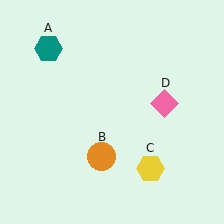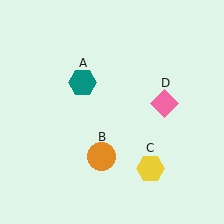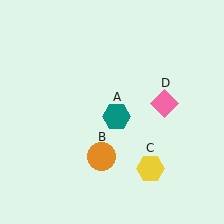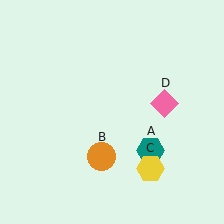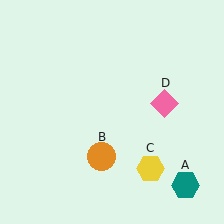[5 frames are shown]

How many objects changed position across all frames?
1 object changed position: teal hexagon (object A).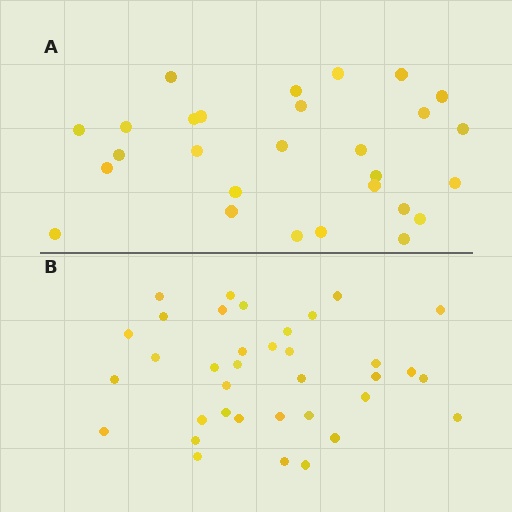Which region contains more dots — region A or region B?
Region B (the bottom region) has more dots.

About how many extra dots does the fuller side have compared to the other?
Region B has roughly 8 or so more dots than region A.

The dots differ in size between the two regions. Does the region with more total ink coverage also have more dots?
No. Region A has more total ink coverage because its dots are larger, but region B actually contains more individual dots. Total area can be misleading — the number of items is what matters here.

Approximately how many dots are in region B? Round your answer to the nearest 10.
About 40 dots. (The exact count is 36, which rounds to 40.)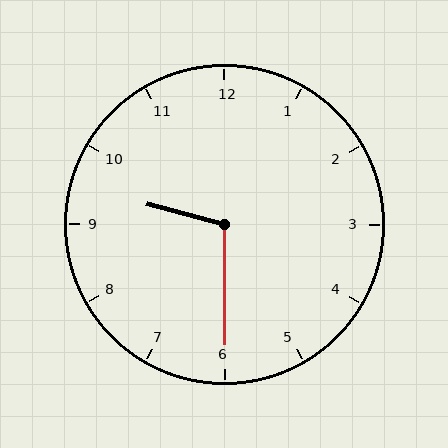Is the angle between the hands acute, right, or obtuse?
It is obtuse.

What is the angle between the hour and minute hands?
Approximately 105 degrees.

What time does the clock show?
9:30.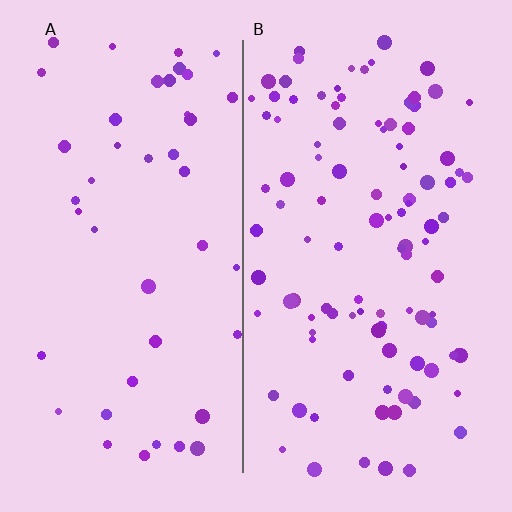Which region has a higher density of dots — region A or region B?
B (the right).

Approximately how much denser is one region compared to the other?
Approximately 2.4× — region B over region A.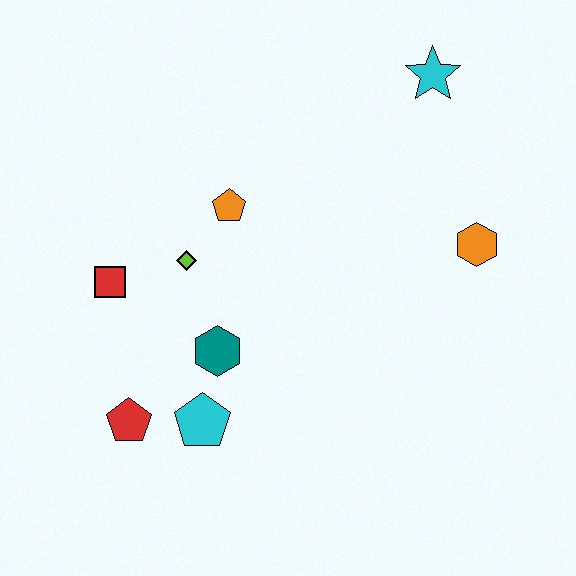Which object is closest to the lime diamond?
The orange pentagon is closest to the lime diamond.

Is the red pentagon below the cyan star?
Yes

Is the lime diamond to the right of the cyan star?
No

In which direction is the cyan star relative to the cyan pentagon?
The cyan star is above the cyan pentagon.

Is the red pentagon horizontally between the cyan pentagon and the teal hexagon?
No